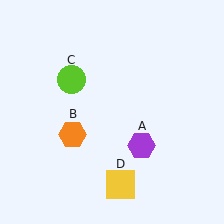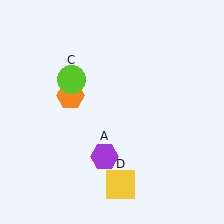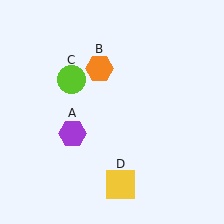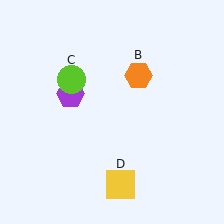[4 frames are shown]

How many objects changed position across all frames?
2 objects changed position: purple hexagon (object A), orange hexagon (object B).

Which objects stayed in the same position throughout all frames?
Lime circle (object C) and yellow square (object D) remained stationary.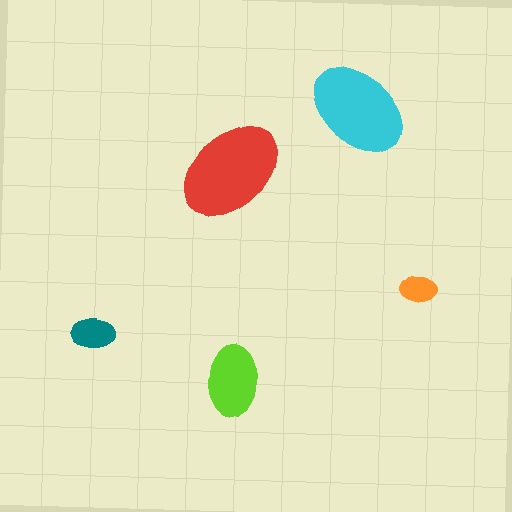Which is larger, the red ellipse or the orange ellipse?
The red one.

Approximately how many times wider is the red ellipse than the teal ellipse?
About 2.5 times wider.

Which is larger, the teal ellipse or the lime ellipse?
The lime one.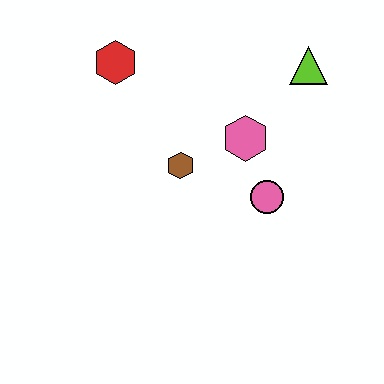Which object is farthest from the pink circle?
The red hexagon is farthest from the pink circle.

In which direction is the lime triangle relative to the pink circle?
The lime triangle is above the pink circle.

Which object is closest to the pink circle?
The pink hexagon is closest to the pink circle.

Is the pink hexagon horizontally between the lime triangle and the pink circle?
No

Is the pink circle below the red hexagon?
Yes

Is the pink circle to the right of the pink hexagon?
Yes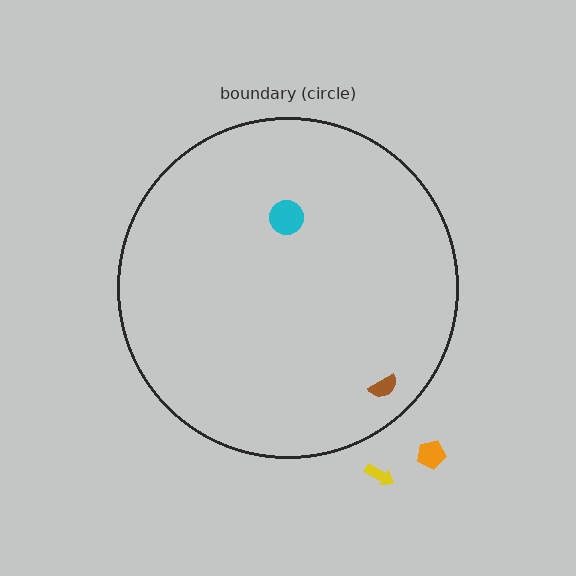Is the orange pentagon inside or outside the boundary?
Outside.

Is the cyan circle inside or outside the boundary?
Inside.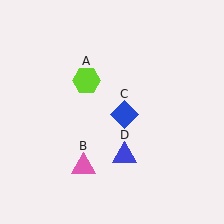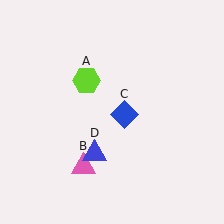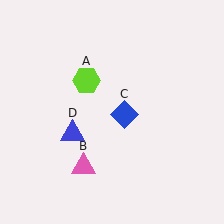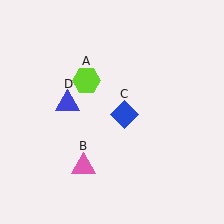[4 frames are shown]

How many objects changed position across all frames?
1 object changed position: blue triangle (object D).